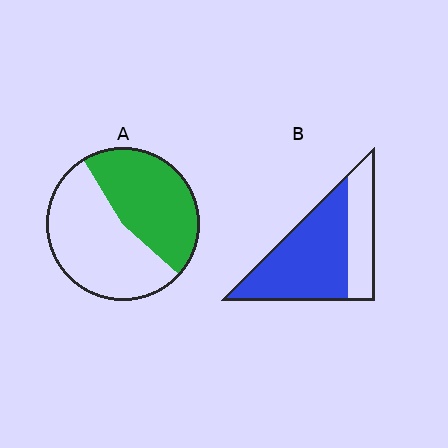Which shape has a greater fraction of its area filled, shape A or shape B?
Shape B.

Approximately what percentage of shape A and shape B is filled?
A is approximately 45% and B is approximately 70%.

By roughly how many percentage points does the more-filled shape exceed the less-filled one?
By roughly 20 percentage points (B over A).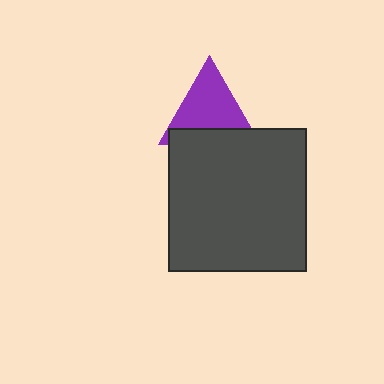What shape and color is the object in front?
The object in front is a dark gray rectangle.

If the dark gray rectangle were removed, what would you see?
You would see the complete purple triangle.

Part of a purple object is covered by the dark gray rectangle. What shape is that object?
It is a triangle.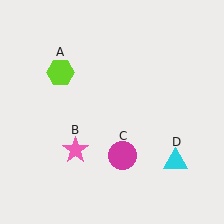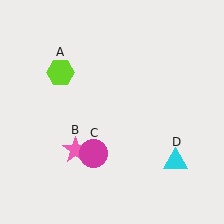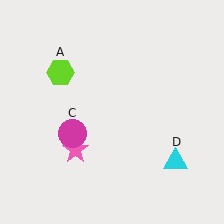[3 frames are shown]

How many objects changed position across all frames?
1 object changed position: magenta circle (object C).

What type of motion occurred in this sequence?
The magenta circle (object C) rotated clockwise around the center of the scene.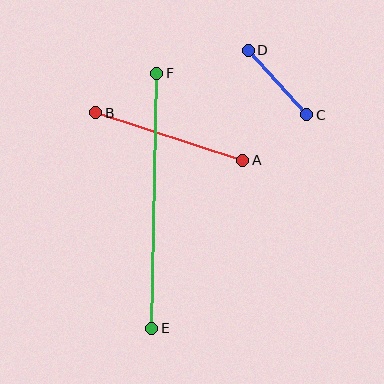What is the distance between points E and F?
The distance is approximately 255 pixels.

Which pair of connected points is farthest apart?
Points E and F are farthest apart.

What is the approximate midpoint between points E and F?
The midpoint is at approximately (154, 201) pixels.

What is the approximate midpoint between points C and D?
The midpoint is at approximately (277, 83) pixels.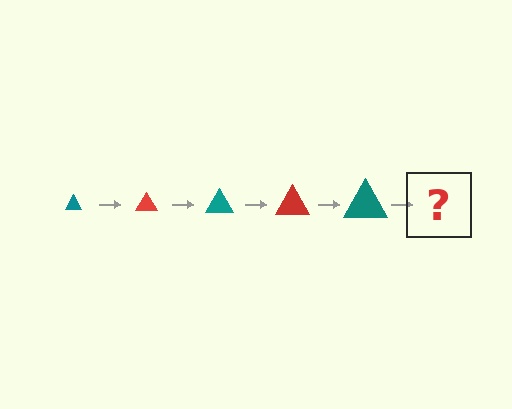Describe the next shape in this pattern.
It should be a red triangle, larger than the previous one.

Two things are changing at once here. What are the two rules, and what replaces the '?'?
The two rules are that the triangle grows larger each step and the color cycles through teal and red. The '?' should be a red triangle, larger than the previous one.